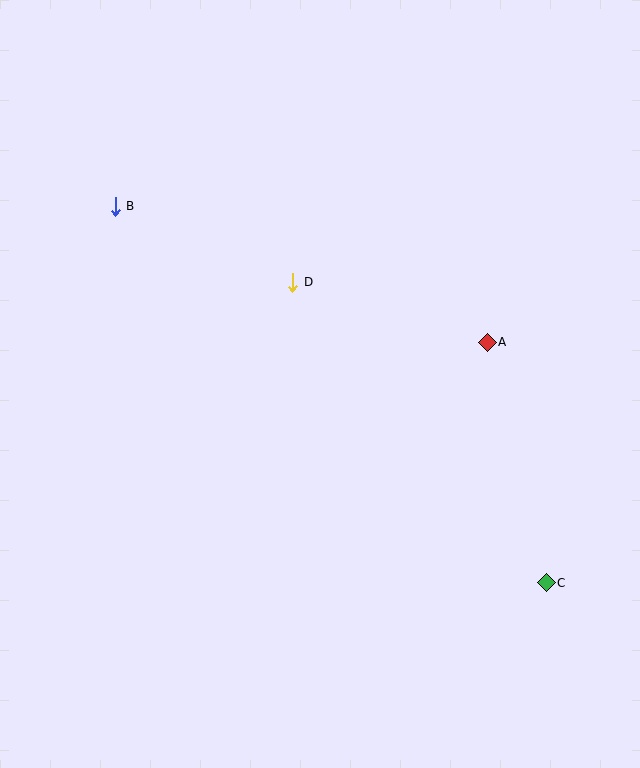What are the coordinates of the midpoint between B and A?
The midpoint between B and A is at (301, 274).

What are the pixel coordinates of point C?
Point C is at (546, 583).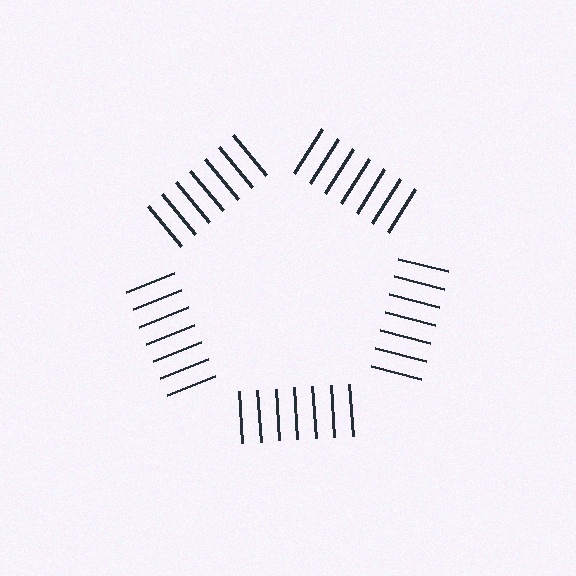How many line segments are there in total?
35 — 7 along each of the 5 edges.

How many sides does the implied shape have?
5 sides — the line-ends trace a pentagon.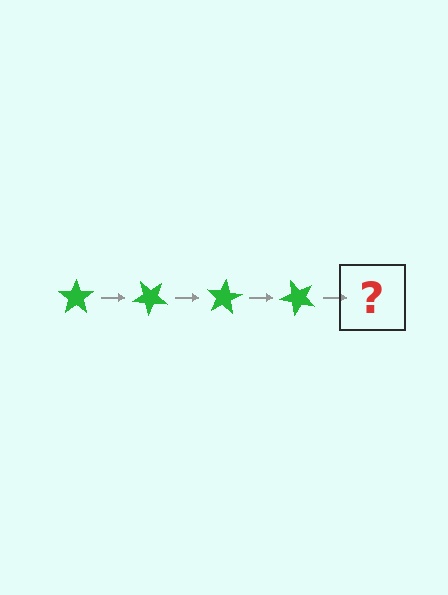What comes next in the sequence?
The next element should be a green star rotated 160 degrees.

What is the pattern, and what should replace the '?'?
The pattern is that the star rotates 40 degrees each step. The '?' should be a green star rotated 160 degrees.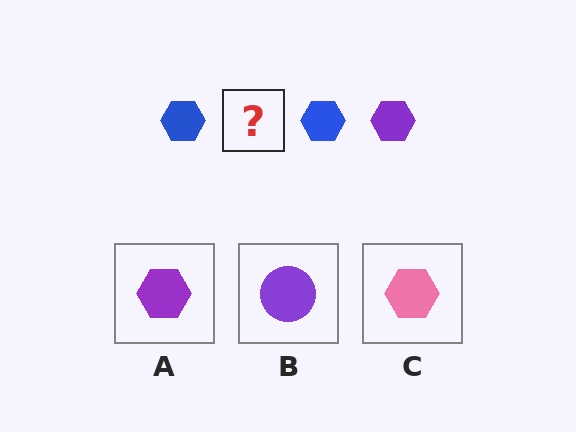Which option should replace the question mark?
Option A.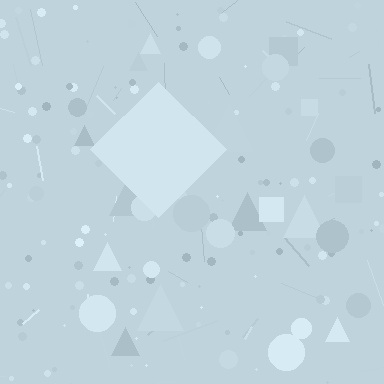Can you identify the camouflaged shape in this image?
The camouflaged shape is a diamond.